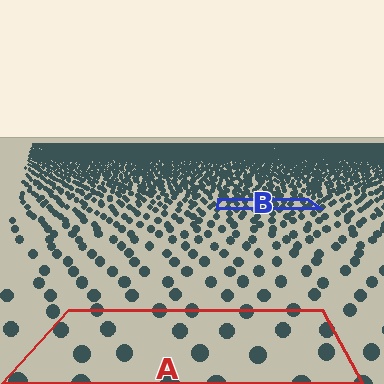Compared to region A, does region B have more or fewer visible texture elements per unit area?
Region B has more texture elements per unit area — they are packed more densely because it is farther away.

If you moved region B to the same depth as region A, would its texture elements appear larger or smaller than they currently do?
They would appear larger. At a closer depth, the same texture elements are projected at a bigger on-screen size.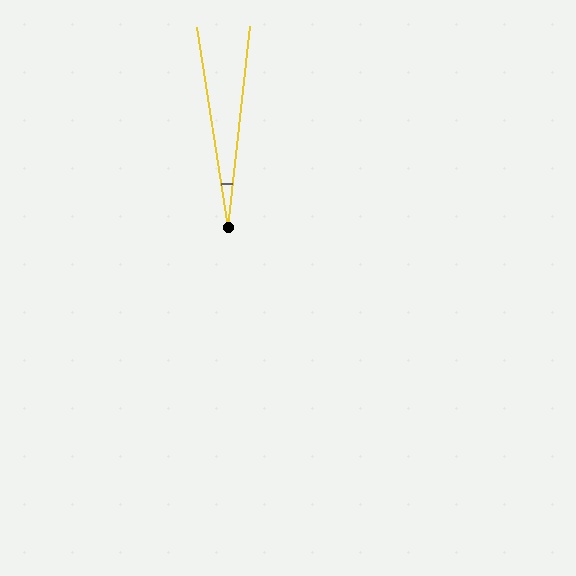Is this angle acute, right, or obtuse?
It is acute.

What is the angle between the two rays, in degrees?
Approximately 15 degrees.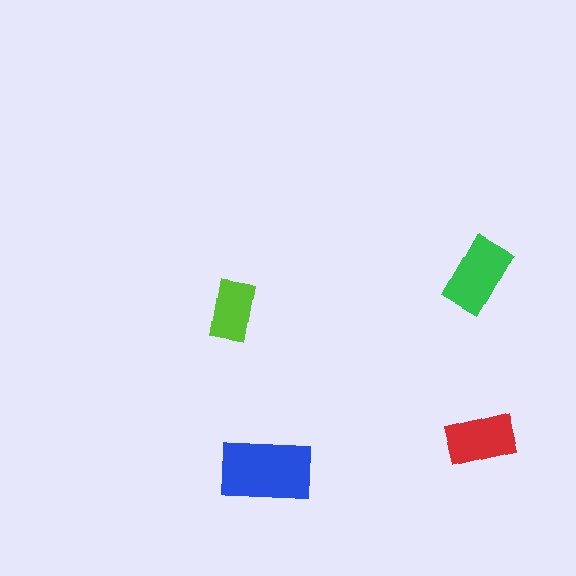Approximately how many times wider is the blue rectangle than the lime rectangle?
About 1.5 times wider.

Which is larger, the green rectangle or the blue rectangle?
The blue one.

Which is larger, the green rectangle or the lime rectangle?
The green one.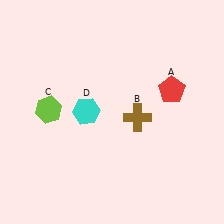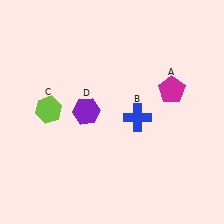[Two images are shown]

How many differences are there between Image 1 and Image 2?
There are 3 differences between the two images.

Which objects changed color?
A changed from red to magenta. B changed from brown to blue. D changed from cyan to purple.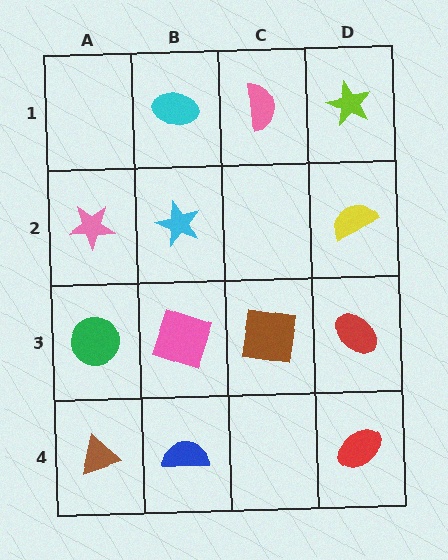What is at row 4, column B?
A blue semicircle.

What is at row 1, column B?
A cyan ellipse.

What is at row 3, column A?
A green circle.